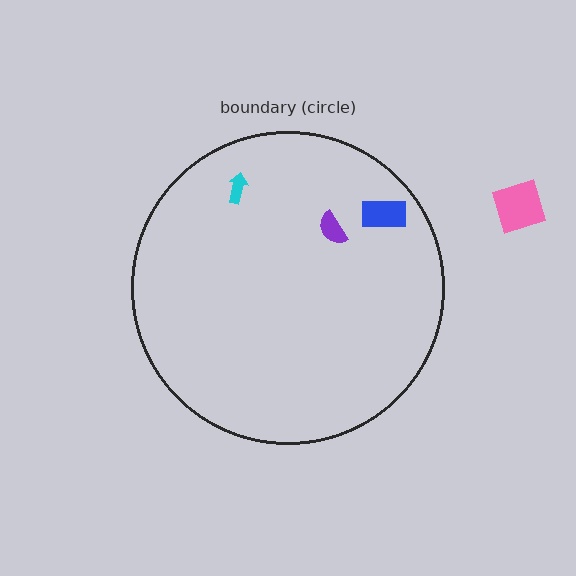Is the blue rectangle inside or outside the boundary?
Inside.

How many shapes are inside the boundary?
3 inside, 1 outside.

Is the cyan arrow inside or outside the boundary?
Inside.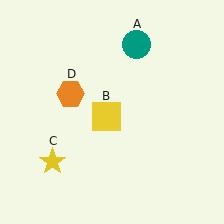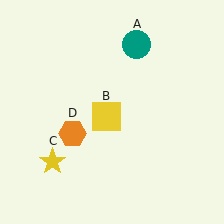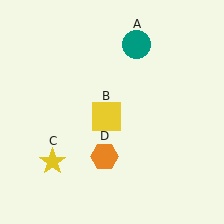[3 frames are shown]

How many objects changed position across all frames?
1 object changed position: orange hexagon (object D).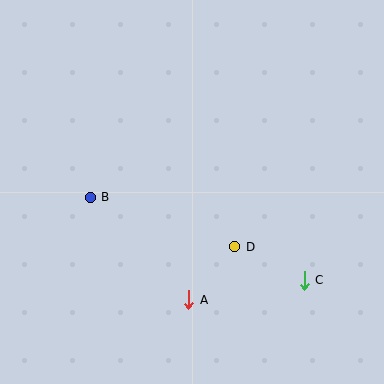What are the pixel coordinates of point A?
Point A is at (189, 300).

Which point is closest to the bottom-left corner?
Point A is closest to the bottom-left corner.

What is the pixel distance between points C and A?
The distance between C and A is 117 pixels.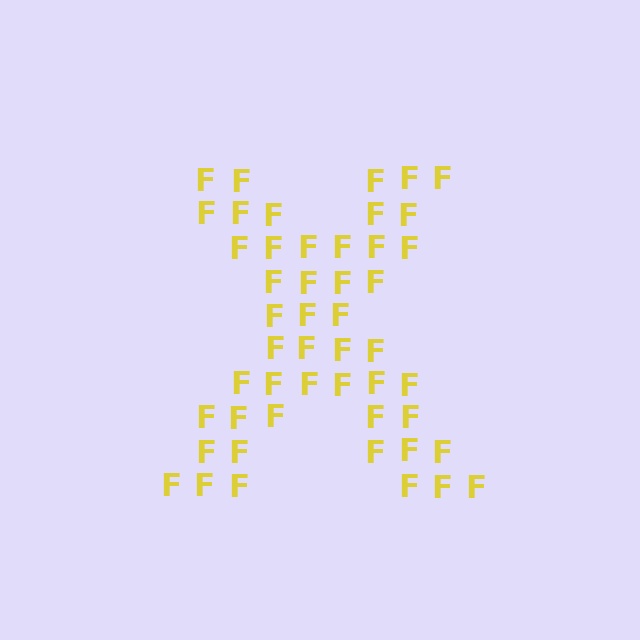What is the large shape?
The large shape is the letter X.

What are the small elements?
The small elements are letter F's.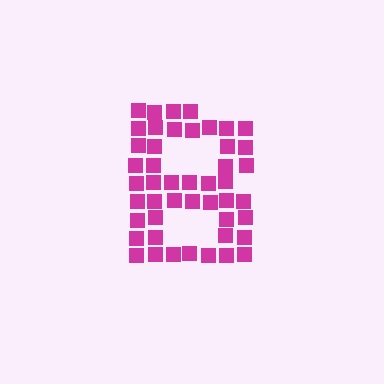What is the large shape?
The large shape is the letter B.